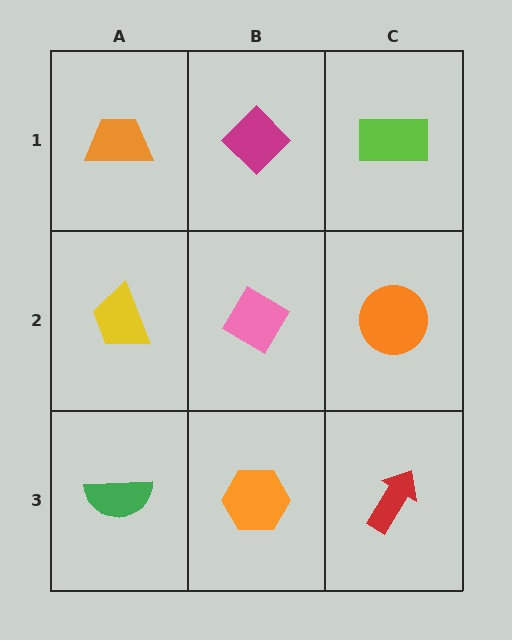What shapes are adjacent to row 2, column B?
A magenta diamond (row 1, column B), an orange hexagon (row 3, column B), a yellow trapezoid (row 2, column A), an orange circle (row 2, column C).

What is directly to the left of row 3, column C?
An orange hexagon.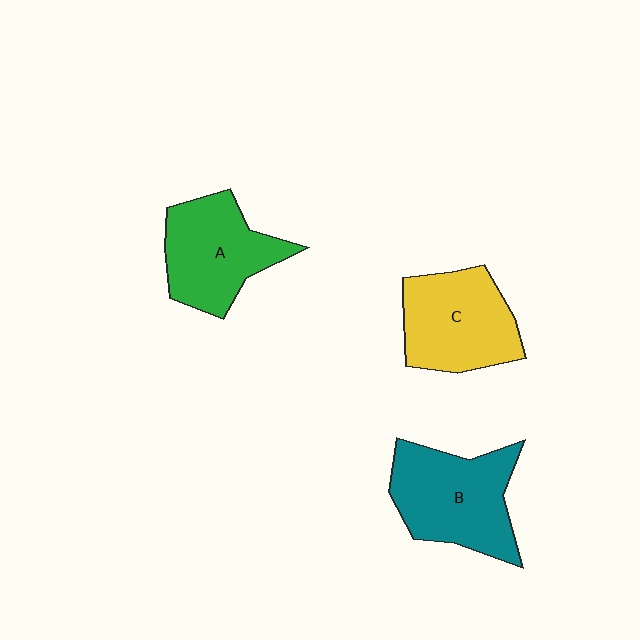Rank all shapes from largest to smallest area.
From largest to smallest: B (teal), C (yellow), A (green).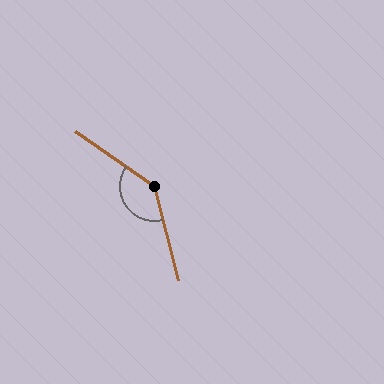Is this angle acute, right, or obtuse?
It is obtuse.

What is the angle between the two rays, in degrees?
Approximately 139 degrees.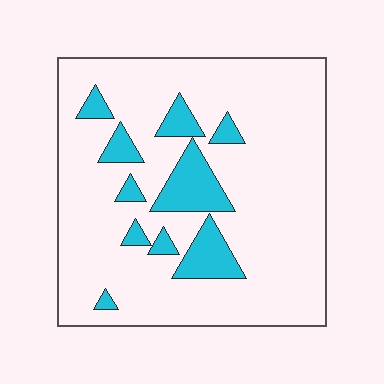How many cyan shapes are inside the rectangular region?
10.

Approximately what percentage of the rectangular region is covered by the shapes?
Approximately 15%.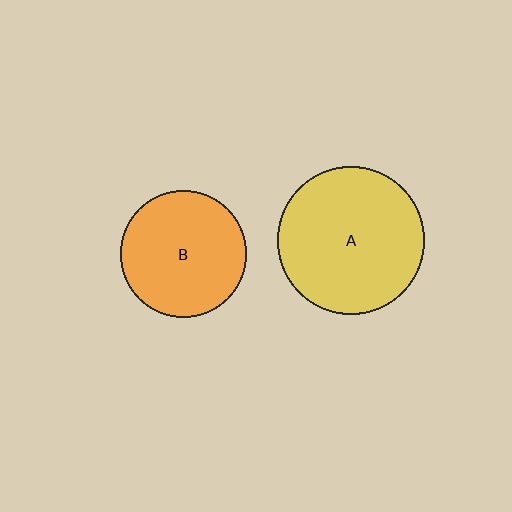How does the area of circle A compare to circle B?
Approximately 1.4 times.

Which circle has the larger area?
Circle A (yellow).